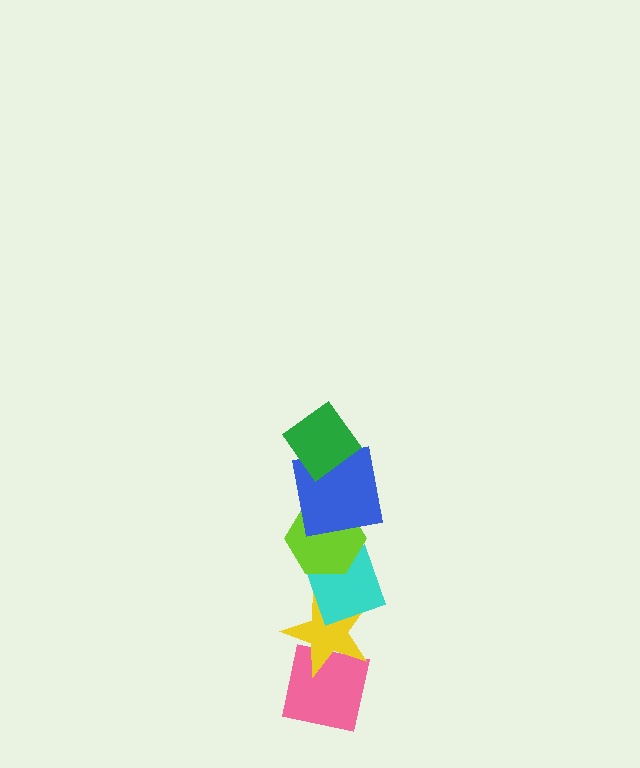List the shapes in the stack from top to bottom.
From top to bottom: the green diamond, the blue square, the lime hexagon, the cyan diamond, the yellow star, the pink square.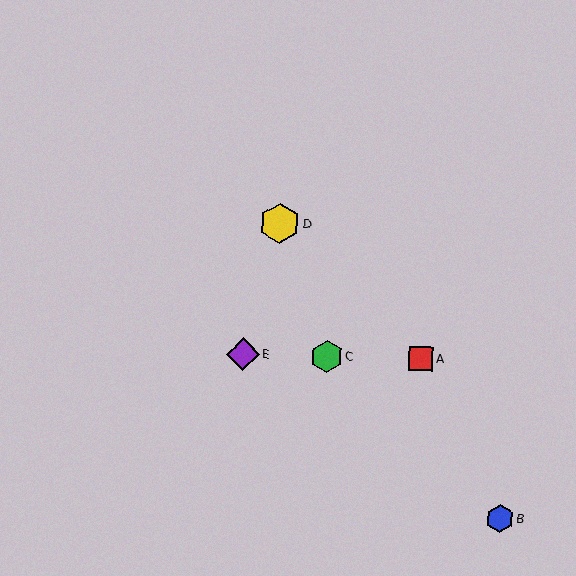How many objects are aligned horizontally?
3 objects (A, C, E) are aligned horizontally.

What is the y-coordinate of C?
Object C is at y≈356.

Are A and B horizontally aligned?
No, A is at y≈359 and B is at y≈518.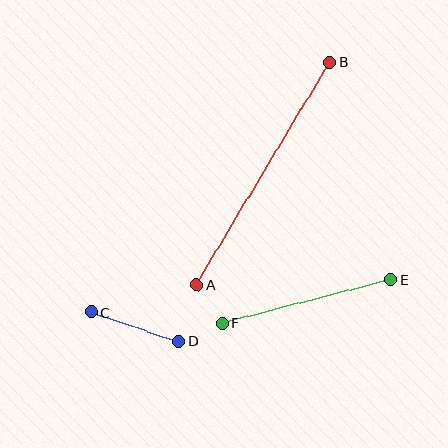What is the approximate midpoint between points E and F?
The midpoint is at approximately (306, 301) pixels.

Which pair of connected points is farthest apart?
Points A and B are farthest apart.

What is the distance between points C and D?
The distance is approximately 92 pixels.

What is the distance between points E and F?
The distance is approximately 174 pixels.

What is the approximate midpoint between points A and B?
The midpoint is at approximately (263, 174) pixels.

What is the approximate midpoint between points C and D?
The midpoint is at approximately (135, 327) pixels.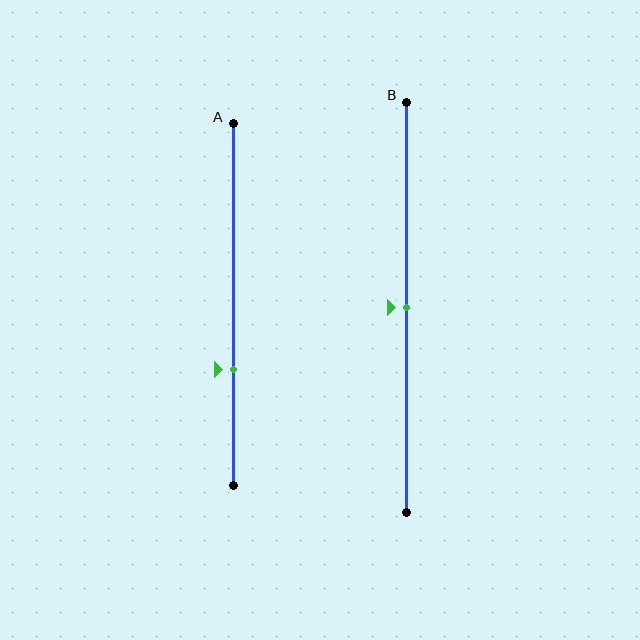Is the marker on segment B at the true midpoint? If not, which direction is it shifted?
Yes, the marker on segment B is at the true midpoint.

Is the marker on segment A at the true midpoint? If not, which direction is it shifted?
No, the marker on segment A is shifted downward by about 18% of the segment length.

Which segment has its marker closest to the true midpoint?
Segment B has its marker closest to the true midpoint.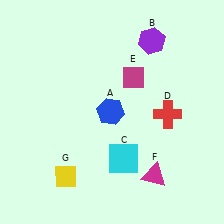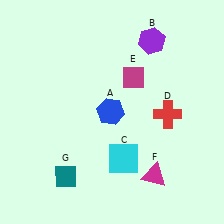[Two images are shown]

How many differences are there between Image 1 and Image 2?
There is 1 difference between the two images.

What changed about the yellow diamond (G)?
In Image 1, G is yellow. In Image 2, it changed to teal.